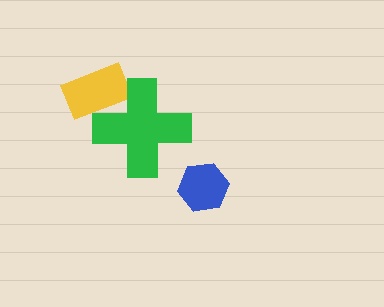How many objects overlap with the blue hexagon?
0 objects overlap with the blue hexagon.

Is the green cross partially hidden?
No, no other shape covers it.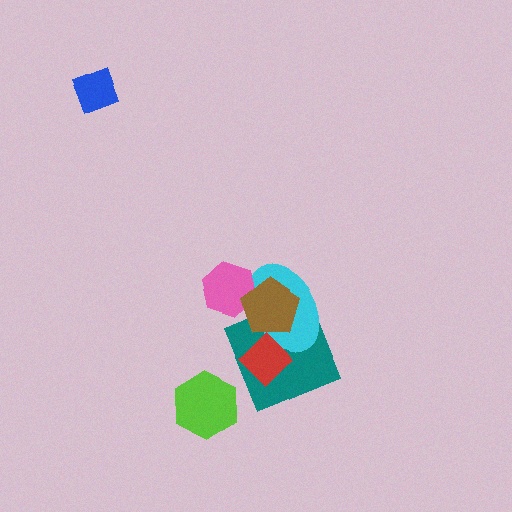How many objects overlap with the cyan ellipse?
4 objects overlap with the cyan ellipse.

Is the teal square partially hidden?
Yes, it is partially covered by another shape.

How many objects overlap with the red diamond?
2 objects overlap with the red diamond.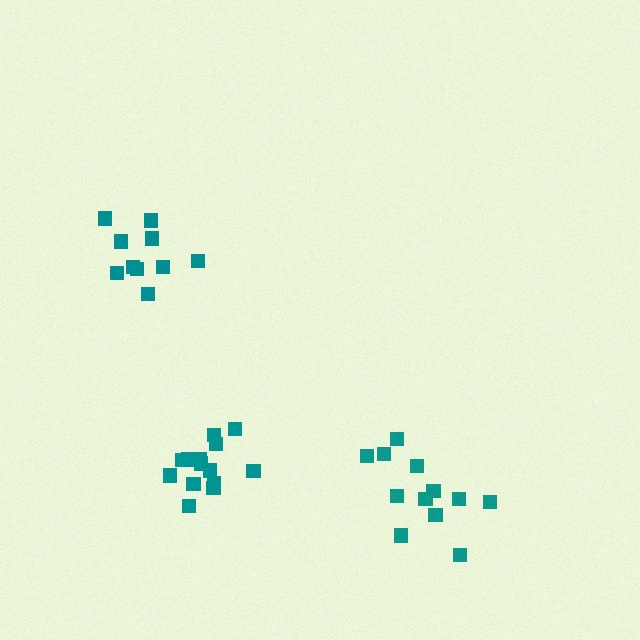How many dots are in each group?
Group 1: 12 dots, Group 2: 14 dots, Group 3: 10 dots (36 total).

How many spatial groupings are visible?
There are 3 spatial groupings.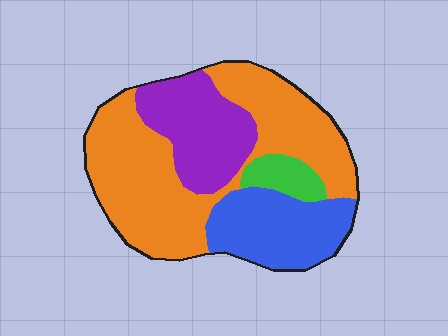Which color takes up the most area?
Orange, at roughly 50%.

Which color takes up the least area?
Green, at roughly 5%.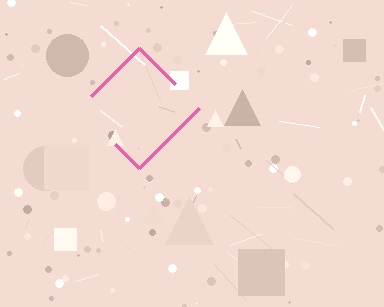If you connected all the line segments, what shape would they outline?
They would outline a diamond.